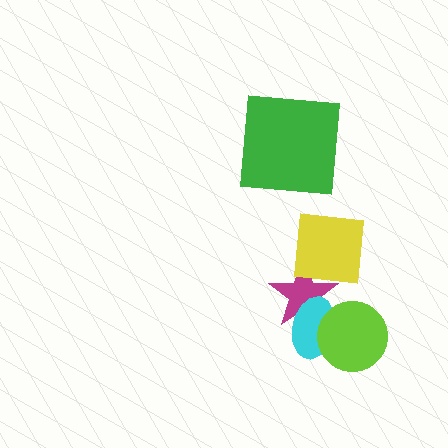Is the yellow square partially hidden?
No, no other shape covers it.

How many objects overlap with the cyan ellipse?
2 objects overlap with the cyan ellipse.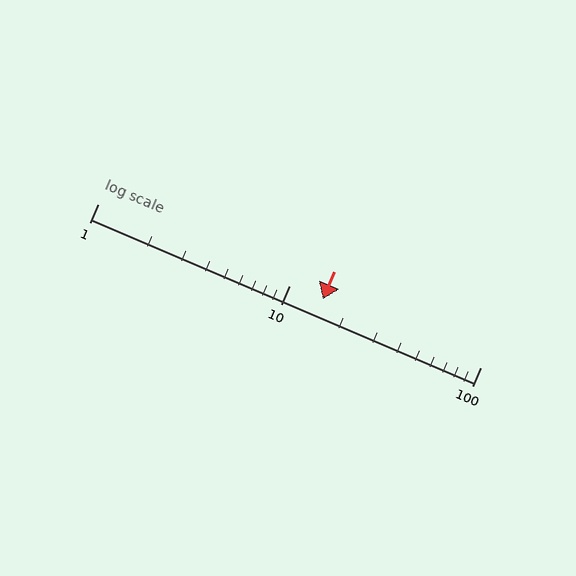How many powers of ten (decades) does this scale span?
The scale spans 2 decades, from 1 to 100.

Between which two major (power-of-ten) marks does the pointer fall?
The pointer is between 10 and 100.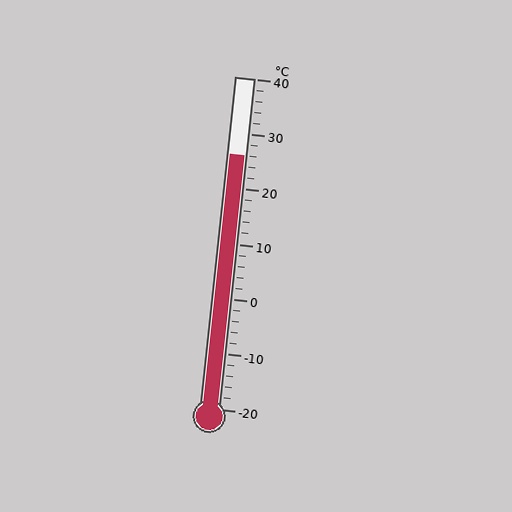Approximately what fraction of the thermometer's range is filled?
The thermometer is filled to approximately 75% of its range.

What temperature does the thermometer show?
The thermometer shows approximately 26°C.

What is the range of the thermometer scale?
The thermometer scale ranges from -20°C to 40°C.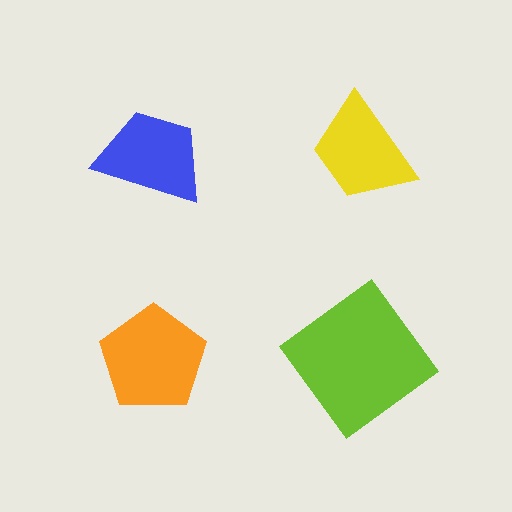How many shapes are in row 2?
2 shapes.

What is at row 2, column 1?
An orange pentagon.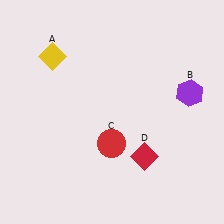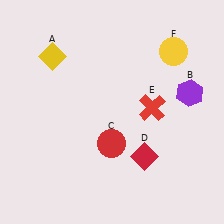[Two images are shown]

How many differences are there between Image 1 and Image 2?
There are 2 differences between the two images.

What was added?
A red cross (E), a yellow circle (F) were added in Image 2.